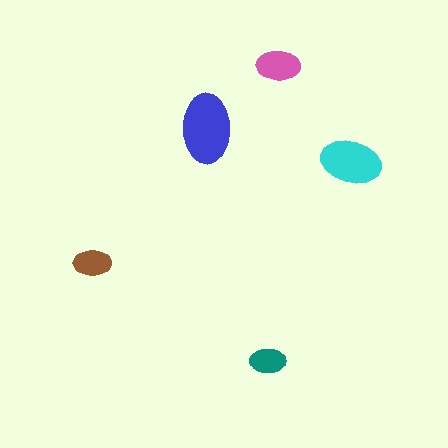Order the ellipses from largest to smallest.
the blue one, the cyan one, the pink one, the brown one, the teal one.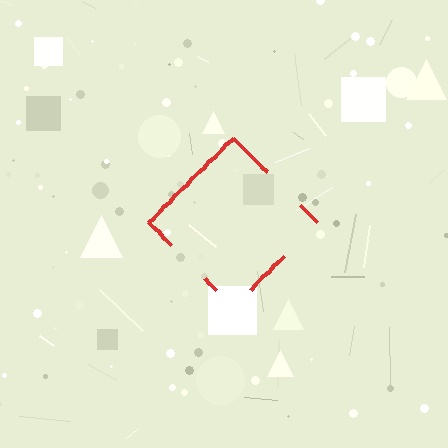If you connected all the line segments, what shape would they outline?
They would outline a diamond.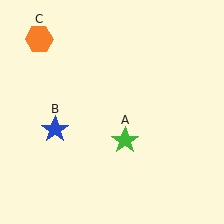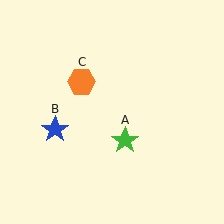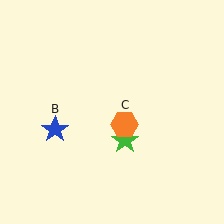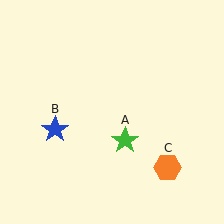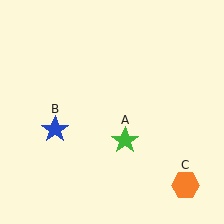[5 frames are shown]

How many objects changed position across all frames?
1 object changed position: orange hexagon (object C).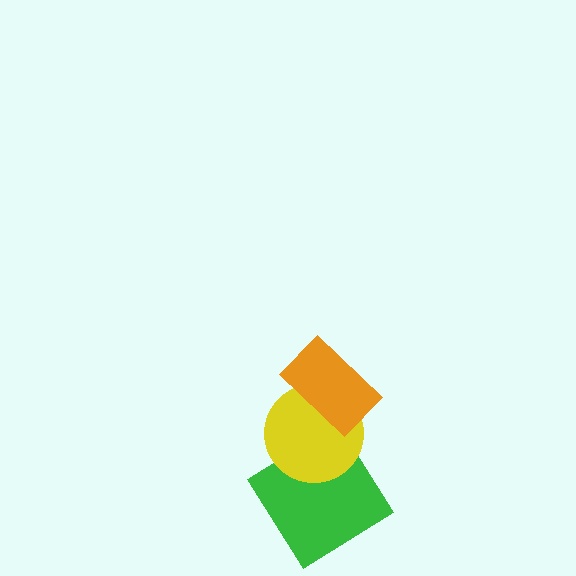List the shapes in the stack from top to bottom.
From top to bottom: the orange rectangle, the yellow circle, the green diamond.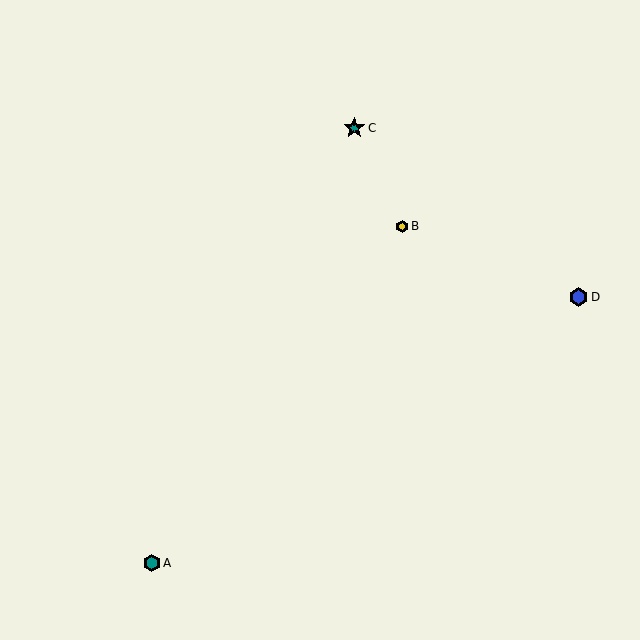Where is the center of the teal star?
The center of the teal star is at (354, 128).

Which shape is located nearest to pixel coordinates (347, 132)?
The teal star (labeled C) at (354, 128) is nearest to that location.